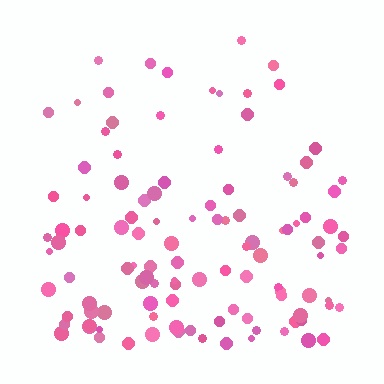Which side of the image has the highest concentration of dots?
The bottom.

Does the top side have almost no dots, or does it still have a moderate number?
Still a moderate number, just noticeably fewer than the bottom.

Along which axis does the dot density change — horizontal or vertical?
Vertical.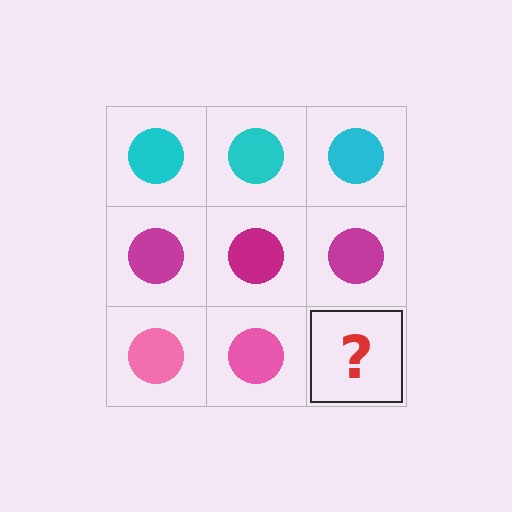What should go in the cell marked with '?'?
The missing cell should contain a pink circle.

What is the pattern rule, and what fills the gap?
The rule is that each row has a consistent color. The gap should be filled with a pink circle.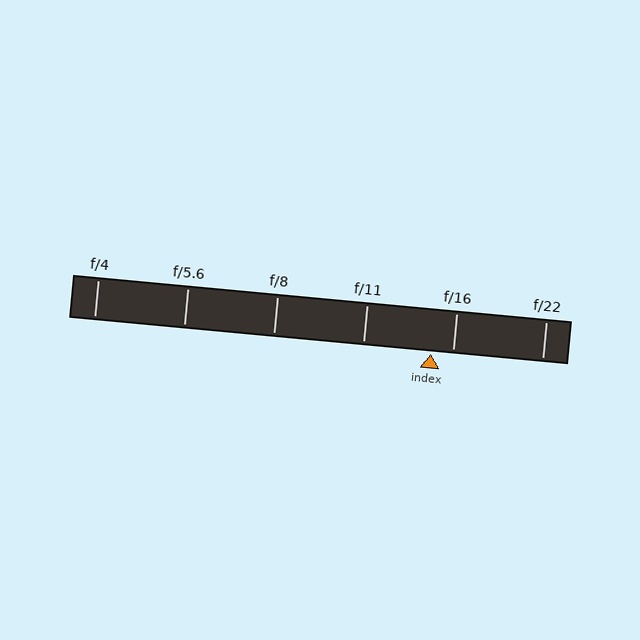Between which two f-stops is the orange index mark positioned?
The index mark is between f/11 and f/16.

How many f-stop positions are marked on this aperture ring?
There are 6 f-stop positions marked.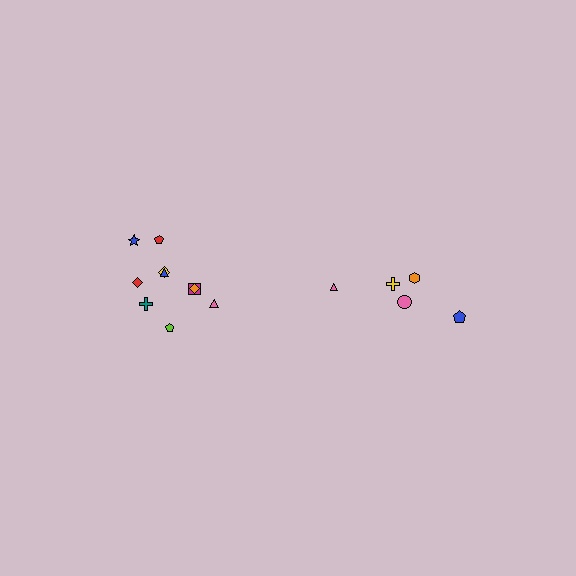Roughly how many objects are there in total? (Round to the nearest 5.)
Roughly 15 objects in total.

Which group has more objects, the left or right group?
The left group.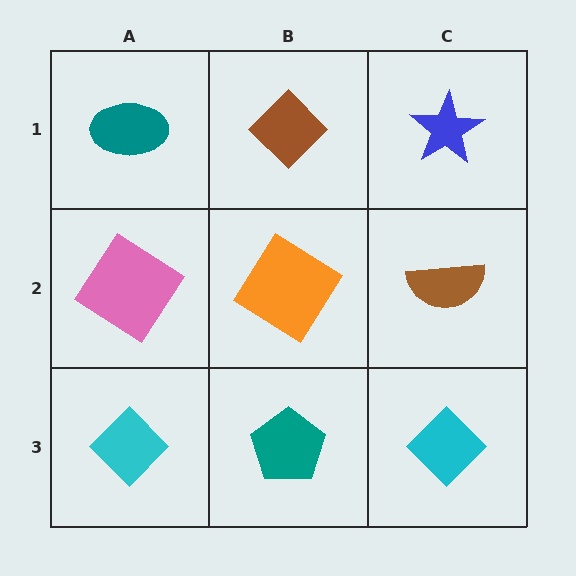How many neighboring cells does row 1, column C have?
2.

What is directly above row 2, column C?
A blue star.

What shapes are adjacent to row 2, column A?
A teal ellipse (row 1, column A), a cyan diamond (row 3, column A), an orange diamond (row 2, column B).